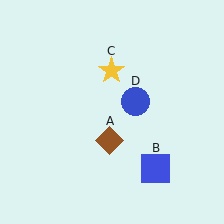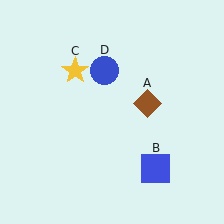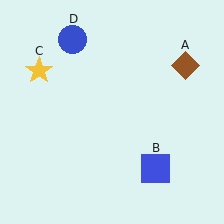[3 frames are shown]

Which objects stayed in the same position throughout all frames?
Blue square (object B) remained stationary.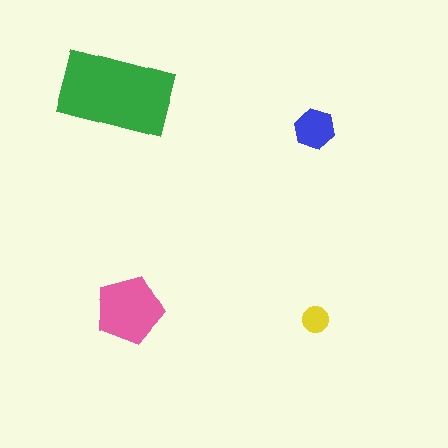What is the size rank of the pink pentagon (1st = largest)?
2nd.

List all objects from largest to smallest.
The green rectangle, the pink pentagon, the blue hexagon, the yellow circle.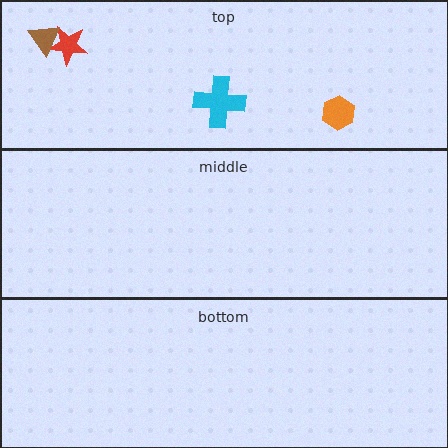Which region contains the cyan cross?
The top region.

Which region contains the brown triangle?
The top region.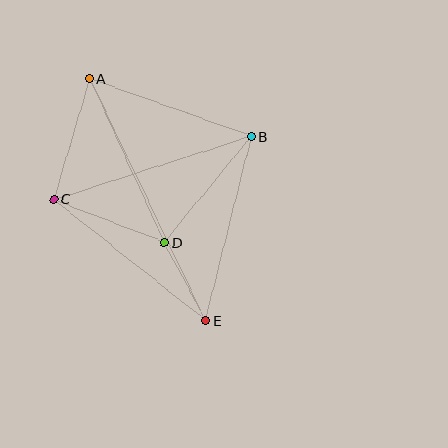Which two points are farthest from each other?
Points A and E are farthest from each other.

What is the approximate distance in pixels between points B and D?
The distance between B and D is approximately 137 pixels.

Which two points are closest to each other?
Points D and E are closest to each other.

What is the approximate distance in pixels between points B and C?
The distance between B and C is approximately 207 pixels.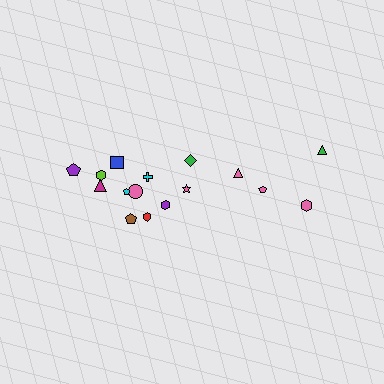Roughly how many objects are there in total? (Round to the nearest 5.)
Roughly 15 objects in total.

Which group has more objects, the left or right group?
The left group.